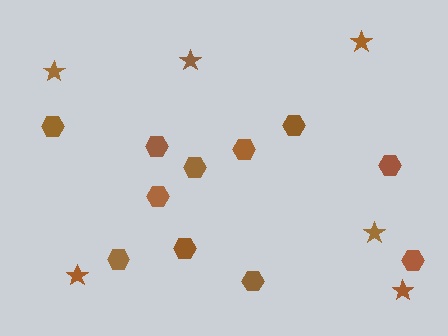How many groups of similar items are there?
There are 2 groups: one group of hexagons (11) and one group of stars (6).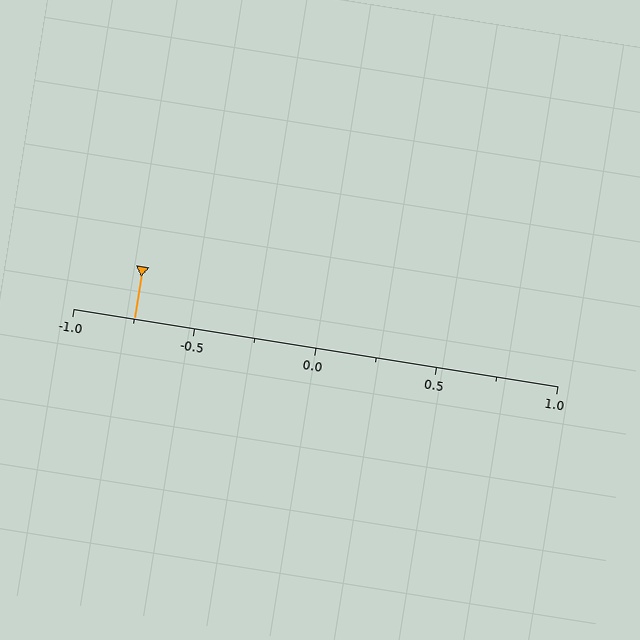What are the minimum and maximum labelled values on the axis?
The axis runs from -1.0 to 1.0.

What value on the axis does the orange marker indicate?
The marker indicates approximately -0.75.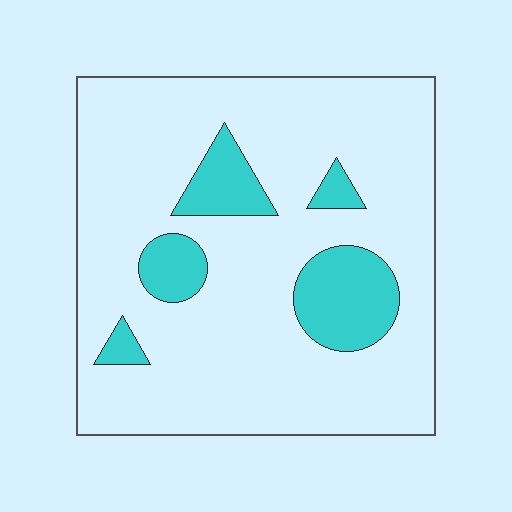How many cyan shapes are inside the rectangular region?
5.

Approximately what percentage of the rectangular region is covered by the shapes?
Approximately 15%.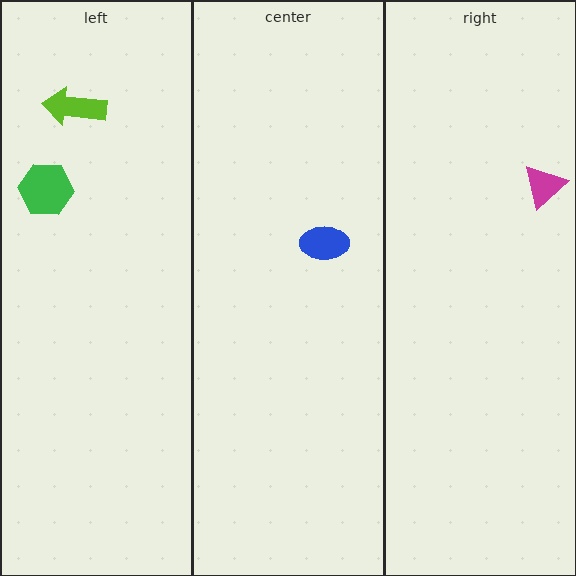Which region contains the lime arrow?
The left region.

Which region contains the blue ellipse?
The center region.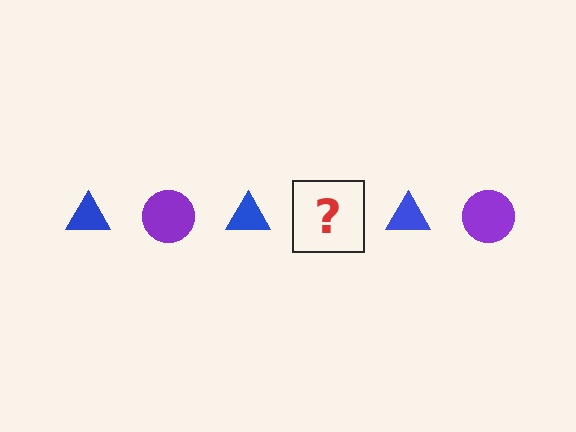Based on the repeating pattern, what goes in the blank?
The blank should be a purple circle.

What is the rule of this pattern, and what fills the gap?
The rule is that the pattern alternates between blue triangle and purple circle. The gap should be filled with a purple circle.